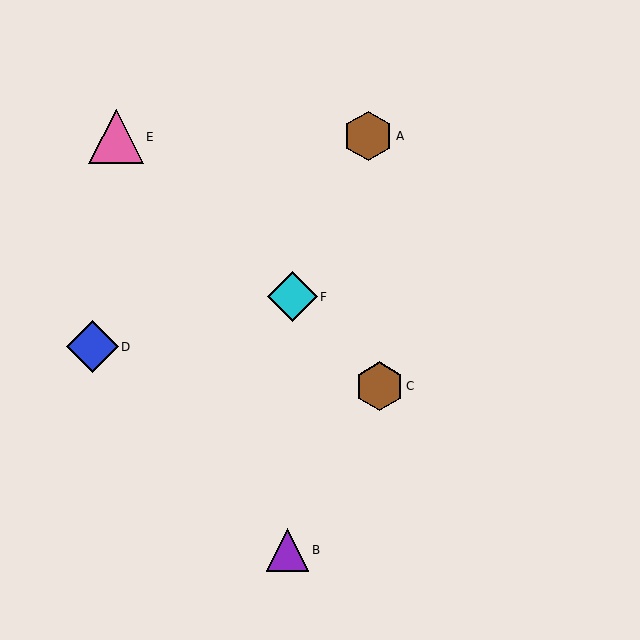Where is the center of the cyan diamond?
The center of the cyan diamond is at (292, 297).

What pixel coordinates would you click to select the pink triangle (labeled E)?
Click at (116, 137) to select the pink triangle E.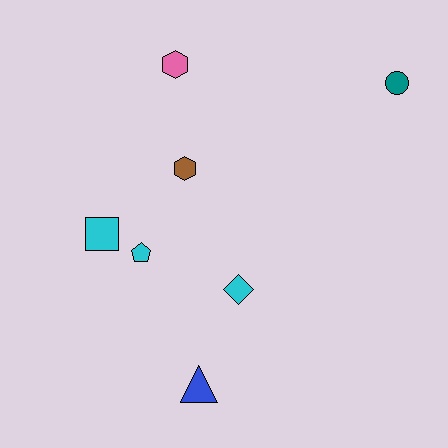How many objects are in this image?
There are 7 objects.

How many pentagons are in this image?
There is 1 pentagon.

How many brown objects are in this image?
There is 1 brown object.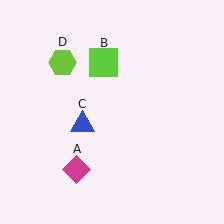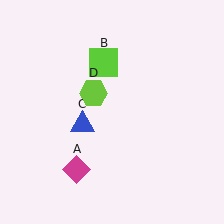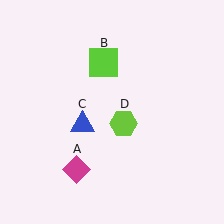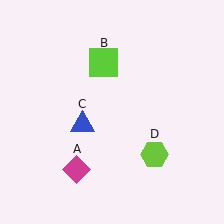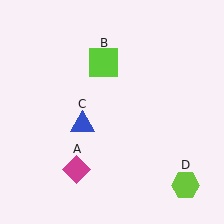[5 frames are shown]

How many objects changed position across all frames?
1 object changed position: lime hexagon (object D).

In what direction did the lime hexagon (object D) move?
The lime hexagon (object D) moved down and to the right.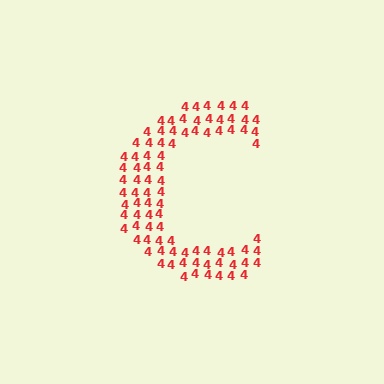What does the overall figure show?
The overall figure shows the letter C.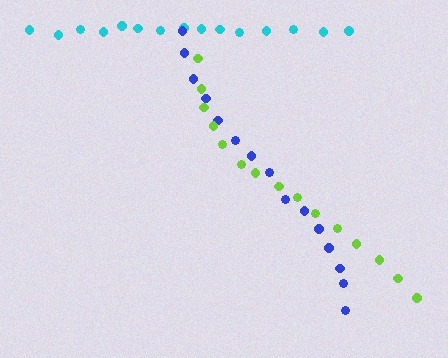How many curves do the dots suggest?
There are 3 distinct paths.